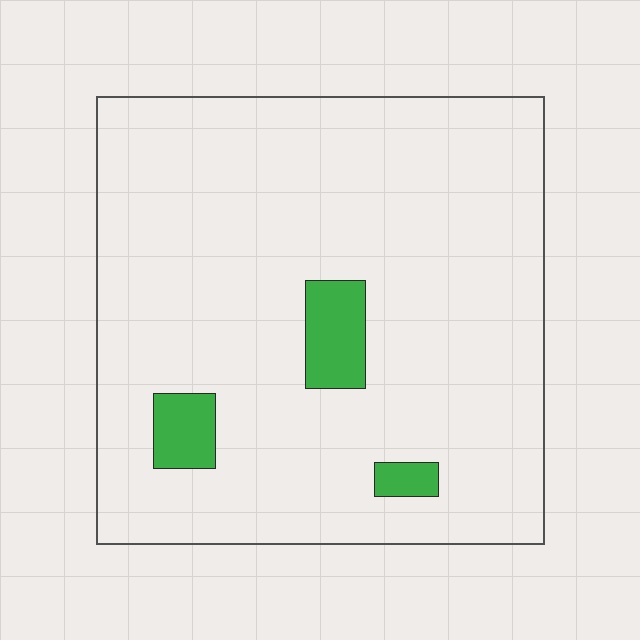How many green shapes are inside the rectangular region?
3.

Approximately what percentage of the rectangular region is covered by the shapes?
Approximately 5%.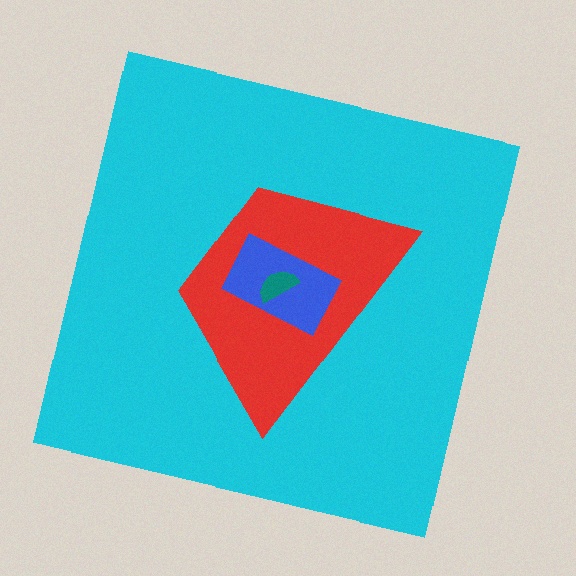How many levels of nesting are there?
4.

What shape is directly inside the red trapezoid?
The blue rectangle.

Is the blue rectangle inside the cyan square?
Yes.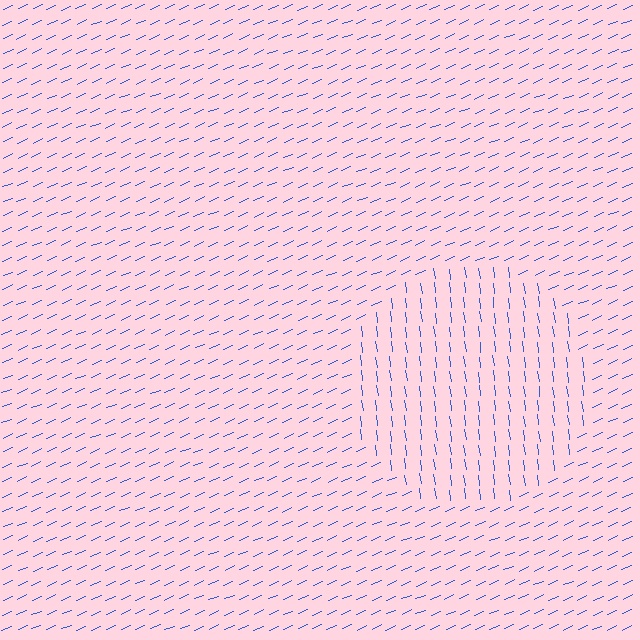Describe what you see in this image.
The image is filled with small blue line segments. A circle region in the image has lines oriented differently from the surrounding lines, creating a visible texture boundary.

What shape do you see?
I see a circle.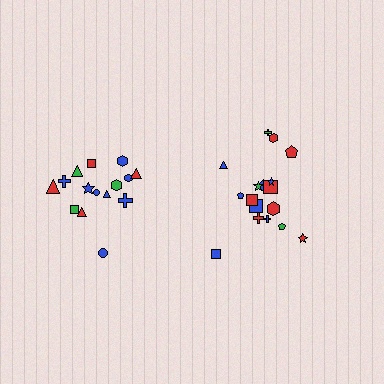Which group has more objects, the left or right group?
The right group.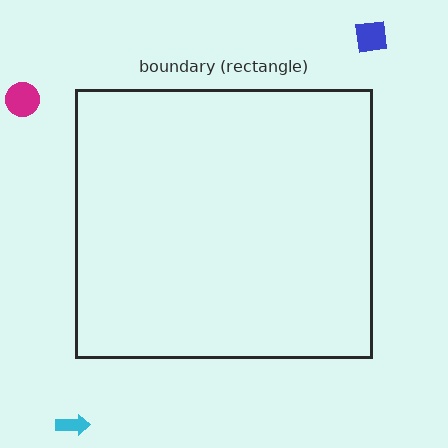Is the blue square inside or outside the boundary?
Outside.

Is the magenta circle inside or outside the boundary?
Outside.